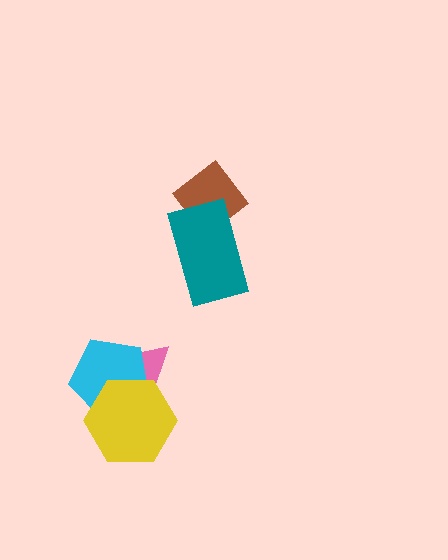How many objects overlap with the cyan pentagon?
2 objects overlap with the cyan pentagon.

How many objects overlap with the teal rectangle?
1 object overlaps with the teal rectangle.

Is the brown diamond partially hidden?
Yes, it is partially covered by another shape.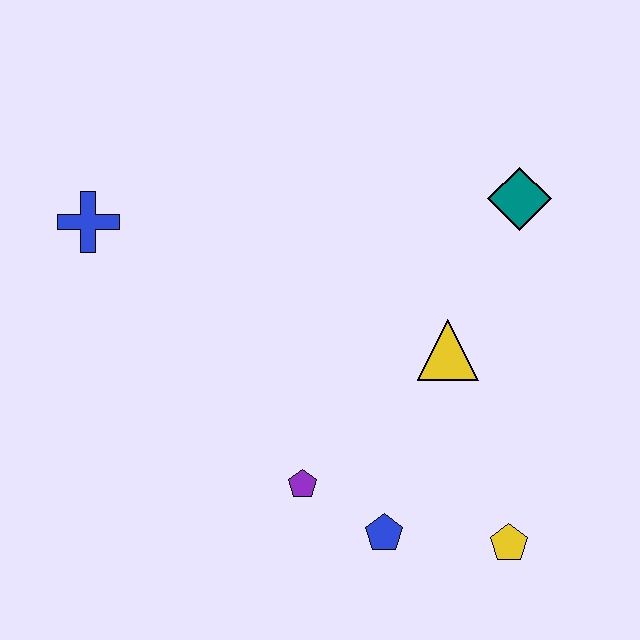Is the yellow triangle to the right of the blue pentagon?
Yes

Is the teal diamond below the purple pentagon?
No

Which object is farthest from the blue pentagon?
The blue cross is farthest from the blue pentagon.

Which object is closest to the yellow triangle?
The teal diamond is closest to the yellow triangle.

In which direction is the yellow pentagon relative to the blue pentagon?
The yellow pentagon is to the right of the blue pentagon.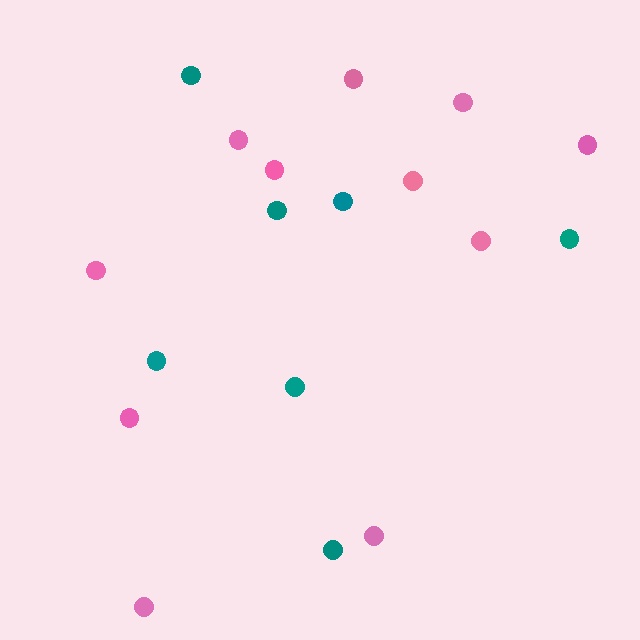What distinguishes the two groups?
There are 2 groups: one group of pink circles (11) and one group of teal circles (7).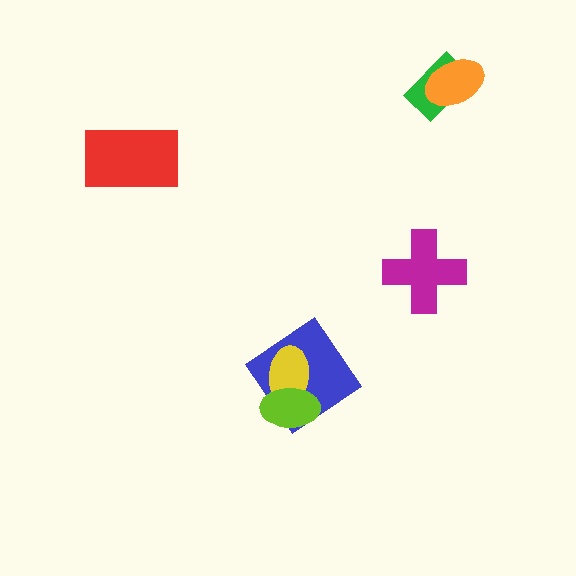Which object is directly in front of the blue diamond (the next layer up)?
The yellow ellipse is directly in front of the blue diamond.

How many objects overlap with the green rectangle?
1 object overlaps with the green rectangle.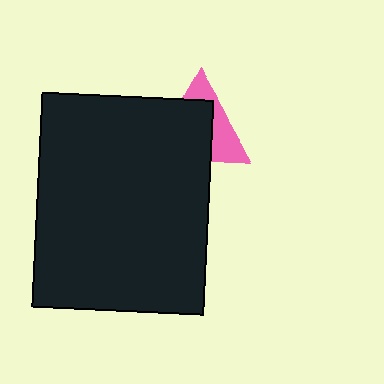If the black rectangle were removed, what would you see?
You would see the complete pink triangle.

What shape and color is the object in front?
The object in front is a black rectangle.